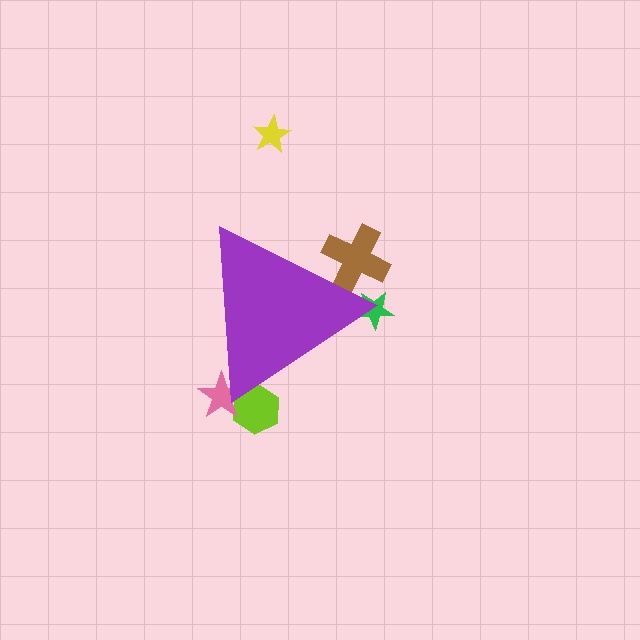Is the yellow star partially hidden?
No, the yellow star is fully visible.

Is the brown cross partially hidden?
Yes, the brown cross is partially hidden behind the purple triangle.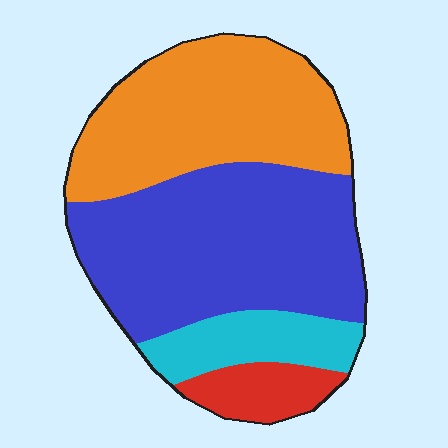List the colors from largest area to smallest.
From largest to smallest: blue, orange, cyan, red.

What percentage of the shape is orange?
Orange covers 35% of the shape.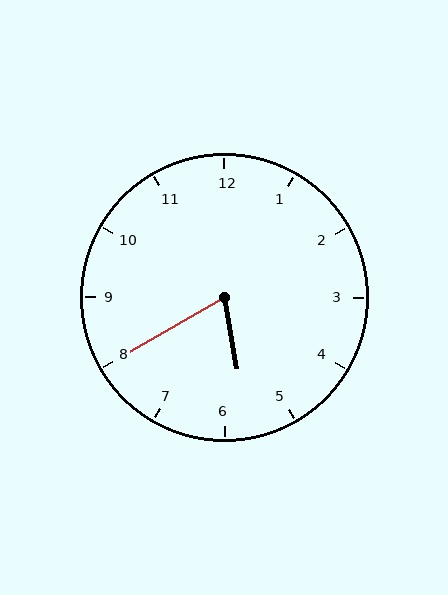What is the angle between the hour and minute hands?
Approximately 70 degrees.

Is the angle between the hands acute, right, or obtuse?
It is acute.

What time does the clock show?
5:40.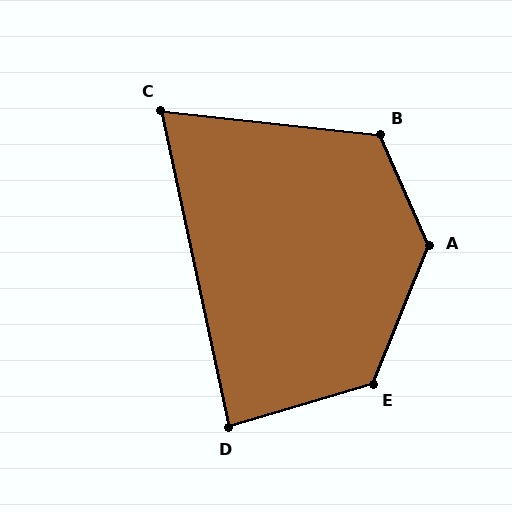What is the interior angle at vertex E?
Approximately 129 degrees (obtuse).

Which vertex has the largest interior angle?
A, at approximately 134 degrees.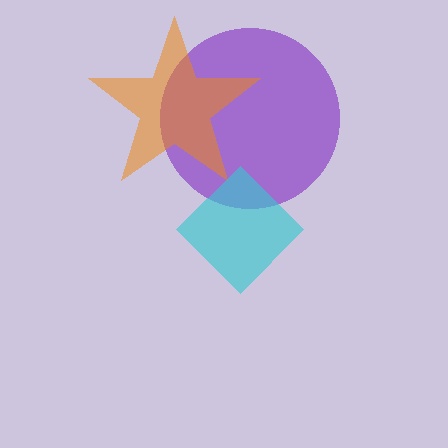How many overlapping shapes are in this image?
There are 3 overlapping shapes in the image.